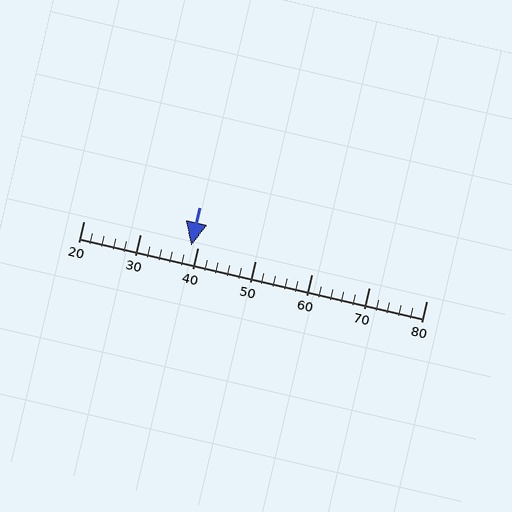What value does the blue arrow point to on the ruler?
The blue arrow points to approximately 39.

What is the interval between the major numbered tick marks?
The major tick marks are spaced 10 units apart.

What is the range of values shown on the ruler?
The ruler shows values from 20 to 80.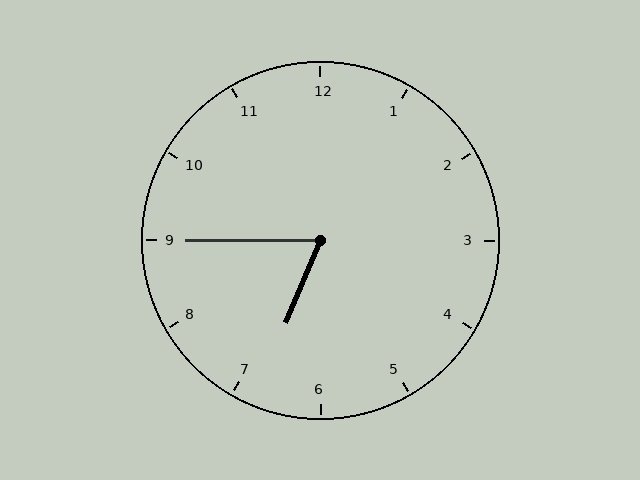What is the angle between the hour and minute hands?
Approximately 68 degrees.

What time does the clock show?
6:45.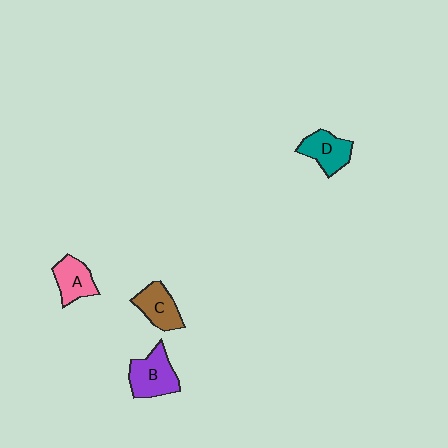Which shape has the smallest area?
Shape A (pink).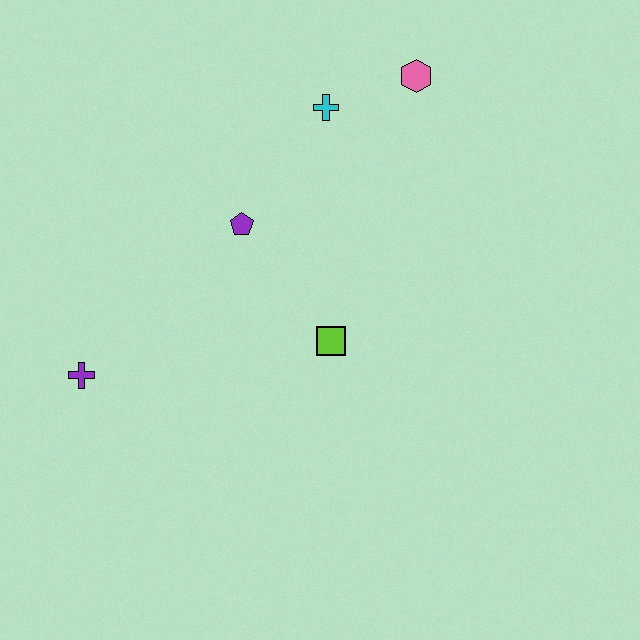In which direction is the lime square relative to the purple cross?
The lime square is to the right of the purple cross.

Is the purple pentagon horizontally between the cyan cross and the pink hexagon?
No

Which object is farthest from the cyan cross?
The purple cross is farthest from the cyan cross.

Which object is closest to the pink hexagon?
The cyan cross is closest to the pink hexagon.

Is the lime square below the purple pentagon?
Yes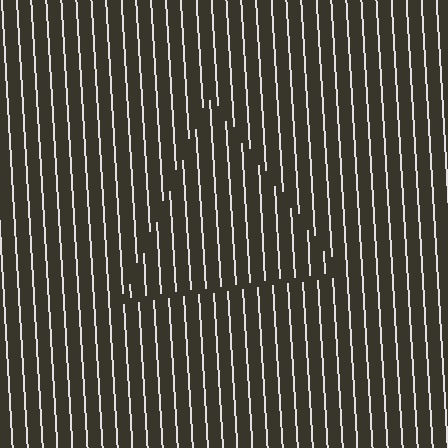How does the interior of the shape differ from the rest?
The interior of the shape contains the same grating, shifted by half a period — the contour is defined by the phase discontinuity where line-ends from the inner and outer gratings abut.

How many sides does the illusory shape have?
3 sides — the line-ends trace a triangle.